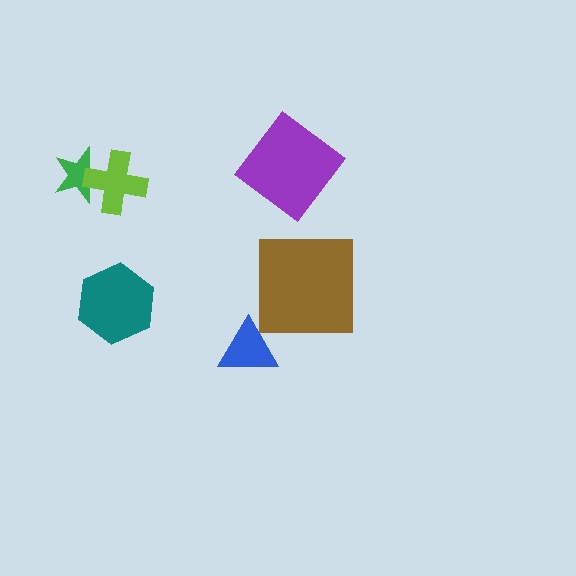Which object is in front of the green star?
The lime cross is in front of the green star.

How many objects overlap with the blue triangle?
0 objects overlap with the blue triangle.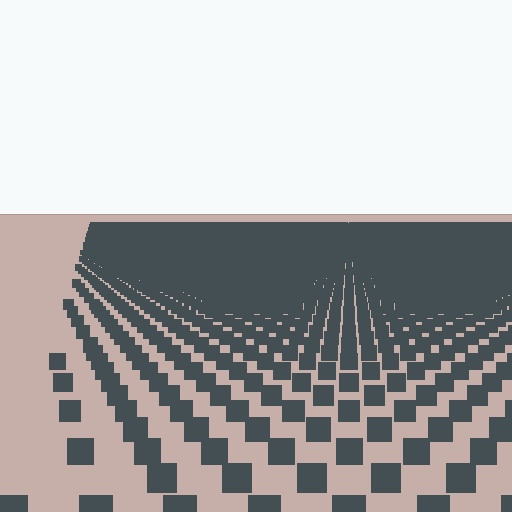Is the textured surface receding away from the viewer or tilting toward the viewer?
The surface is receding away from the viewer. Texture elements get smaller and denser toward the top.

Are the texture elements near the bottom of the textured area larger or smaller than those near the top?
Larger. Near the bottom, elements are closer to the viewer and appear at a bigger on-screen size.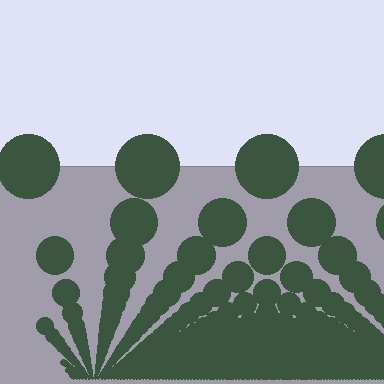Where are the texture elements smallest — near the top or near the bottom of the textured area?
Near the bottom.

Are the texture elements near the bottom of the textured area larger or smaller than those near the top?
Smaller. The gradient is inverted — elements near the bottom are smaller and denser.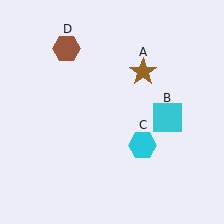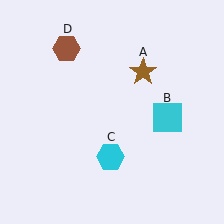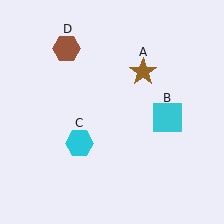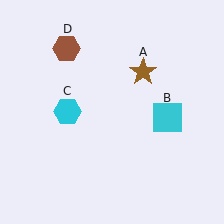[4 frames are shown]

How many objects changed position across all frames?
1 object changed position: cyan hexagon (object C).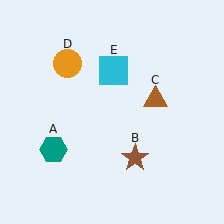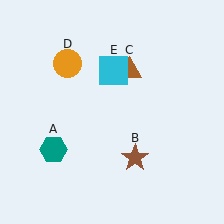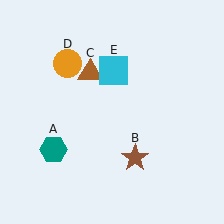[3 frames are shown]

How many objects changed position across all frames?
1 object changed position: brown triangle (object C).